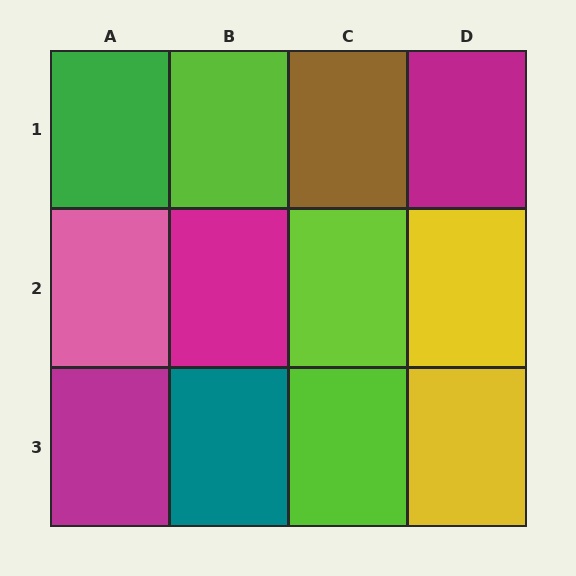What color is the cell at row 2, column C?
Lime.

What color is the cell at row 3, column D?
Yellow.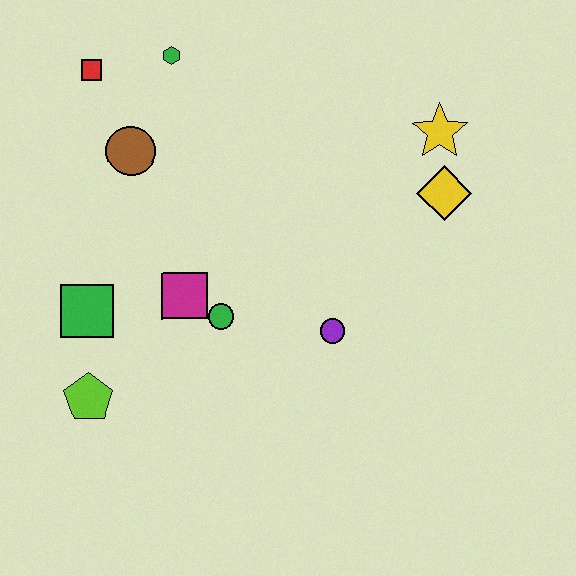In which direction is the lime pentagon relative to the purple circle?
The lime pentagon is to the left of the purple circle.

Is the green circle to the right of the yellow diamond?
No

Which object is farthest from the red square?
The yellow diamond is farthest from the red square.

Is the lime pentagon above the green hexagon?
No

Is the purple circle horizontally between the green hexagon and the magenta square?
No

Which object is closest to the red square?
The green hexagon is closest to the red square.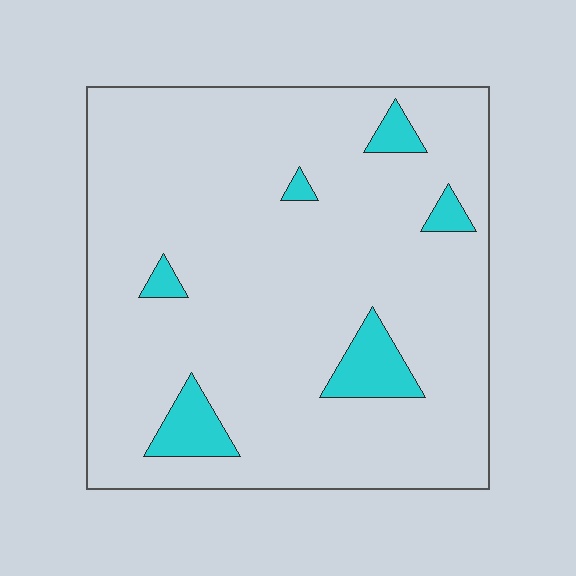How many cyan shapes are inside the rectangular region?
6.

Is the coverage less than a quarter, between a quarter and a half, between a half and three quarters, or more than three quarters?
Less than a quarter.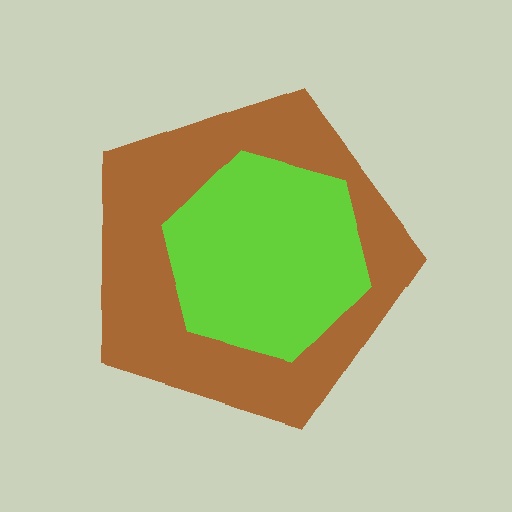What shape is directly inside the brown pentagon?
The lime hexagon.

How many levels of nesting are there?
2.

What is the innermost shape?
The lime hexagon.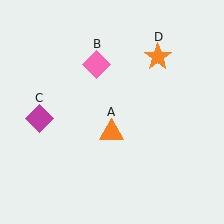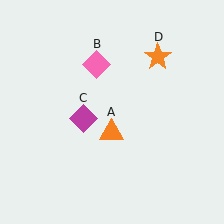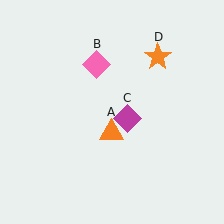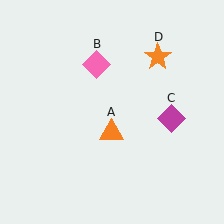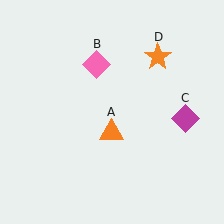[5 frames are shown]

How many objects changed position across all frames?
1 object changed position: magenta diamond (object C).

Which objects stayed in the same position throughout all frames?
Orange triangle (object A) and pink diamond (object B) and orange star (object D) remained stationary.